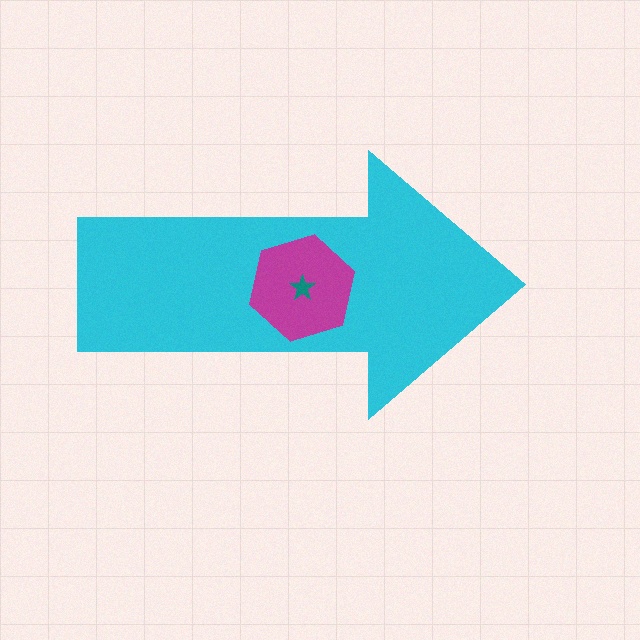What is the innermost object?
The teal star.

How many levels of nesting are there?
3.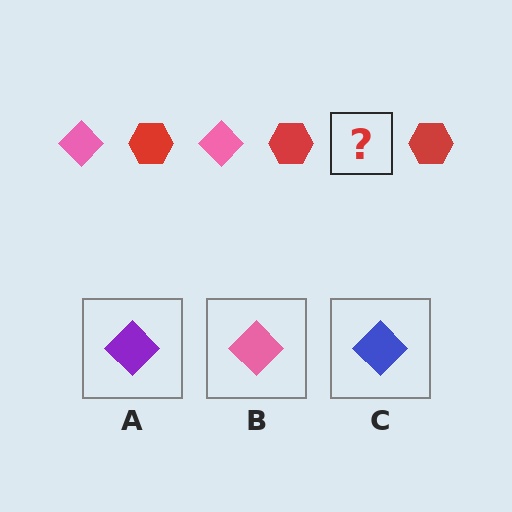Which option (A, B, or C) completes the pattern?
B.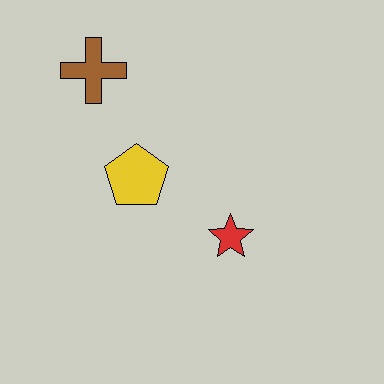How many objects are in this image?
There are 3 objects.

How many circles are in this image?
There are no circles.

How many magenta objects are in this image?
There are no magenta objects.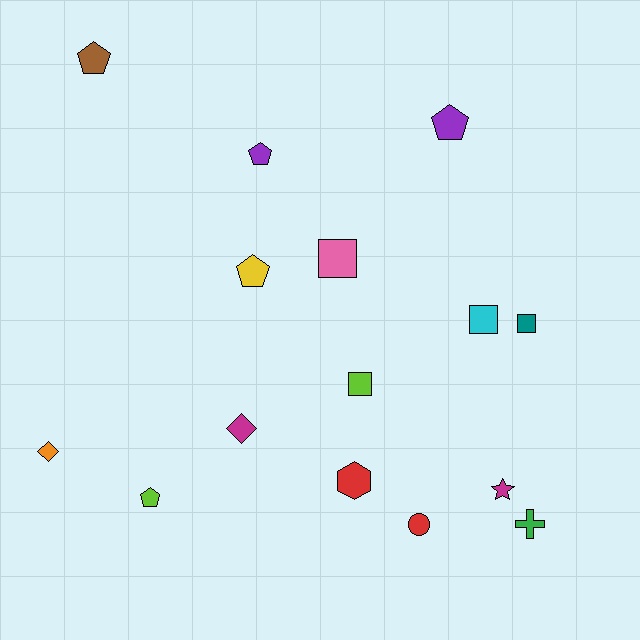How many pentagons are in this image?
There are 5 pentagons.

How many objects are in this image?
There are 15 objects.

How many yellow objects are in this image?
There is 1 yellow object.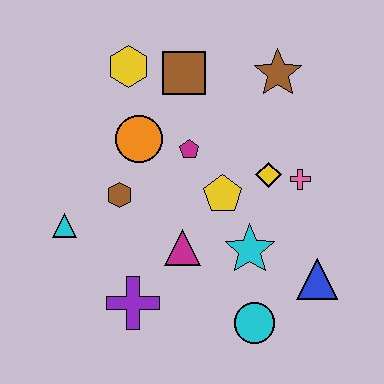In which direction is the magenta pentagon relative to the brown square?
The magenta pentagon is below the brown square.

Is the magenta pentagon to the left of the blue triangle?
Yes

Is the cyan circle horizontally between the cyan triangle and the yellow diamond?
Yes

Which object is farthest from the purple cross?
The brown star is farthest from the purple cross.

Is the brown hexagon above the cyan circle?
Yes